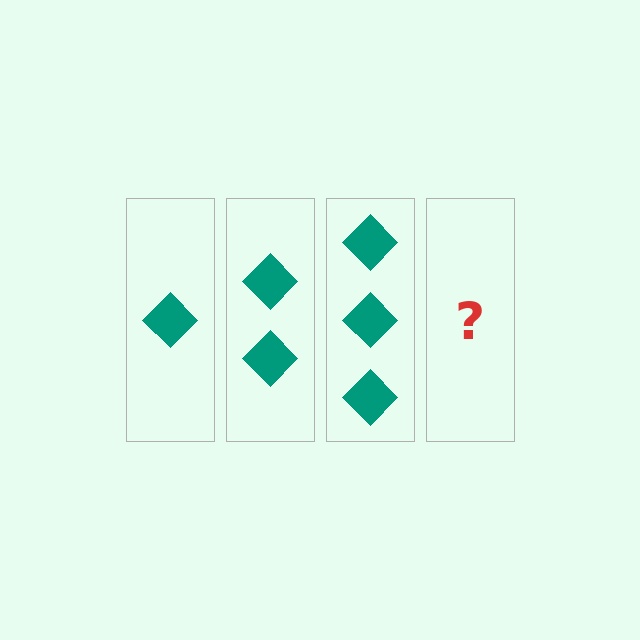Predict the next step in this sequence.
The next step is 4 diamonds.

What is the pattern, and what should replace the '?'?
The pattern is that each step adds one more diamond. The '?' should be 4 diamonds.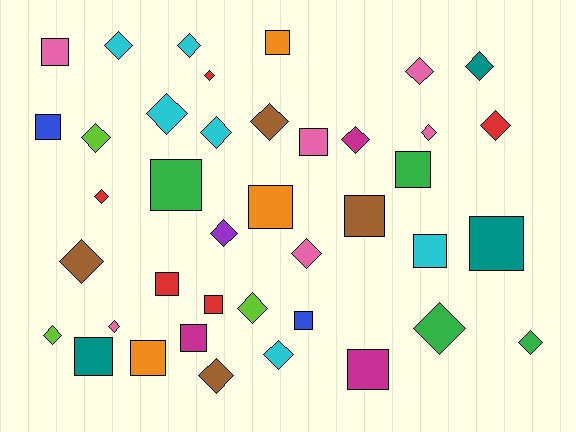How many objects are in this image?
There are 40 objects.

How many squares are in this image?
There are 17 squares.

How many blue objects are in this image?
There are 2 blue objects.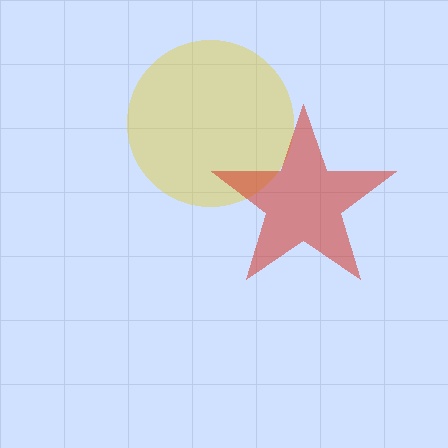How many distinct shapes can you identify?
There are 2 distinct shapes: a yellow circle, a red star.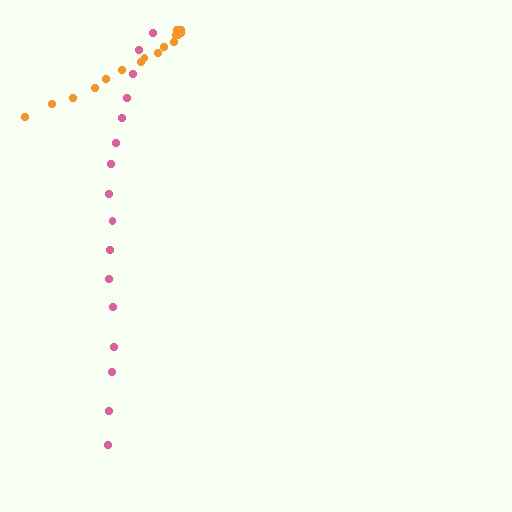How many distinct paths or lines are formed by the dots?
There are 2 distinct paths.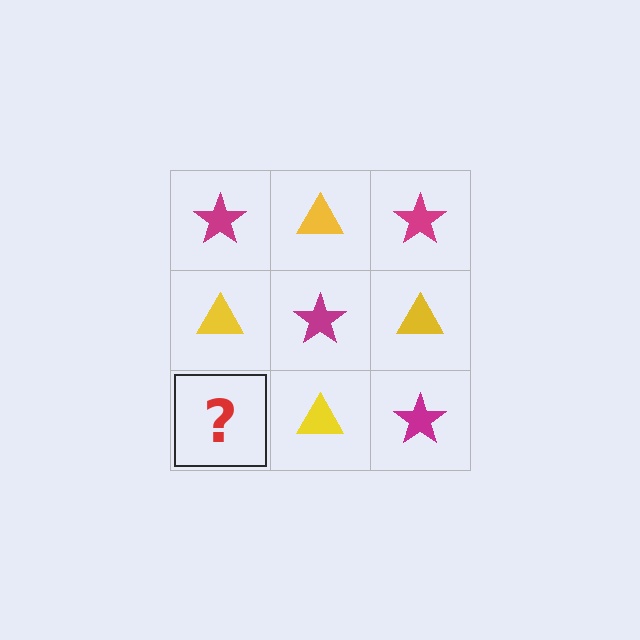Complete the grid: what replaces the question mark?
The question mark should be replaced with a magenta star.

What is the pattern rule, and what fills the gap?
The rule is that it alternates magenta star and yellow triangle in a checkerboard pattern. The gap should be filled with a magenta star.